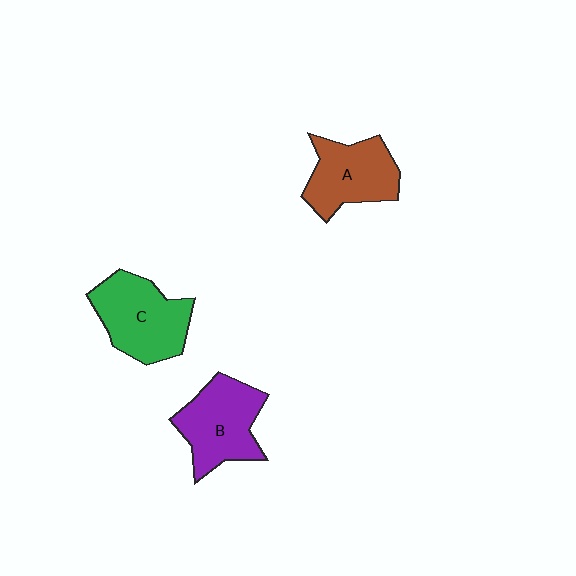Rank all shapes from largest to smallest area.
From largest to smallest: C (green), B (purple), A (brown).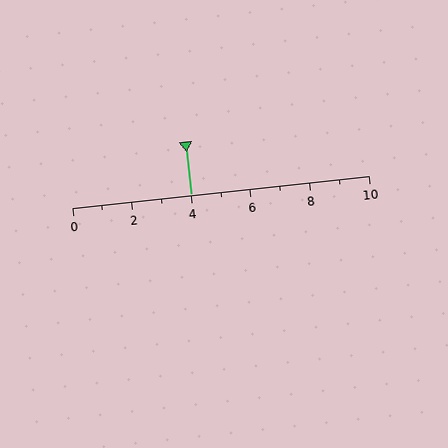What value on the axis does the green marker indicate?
The marker indicates approximately 4.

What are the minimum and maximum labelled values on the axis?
The axis runs from 0 to 10.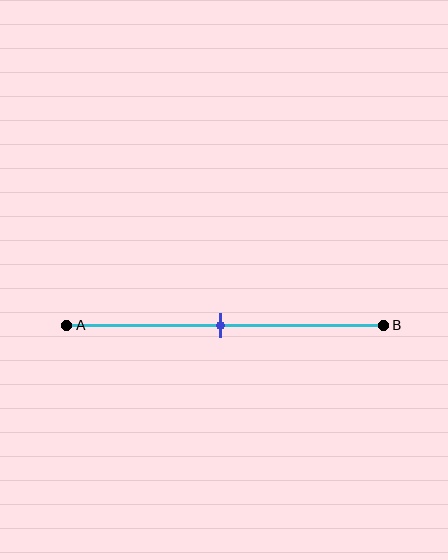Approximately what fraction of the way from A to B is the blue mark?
The blue mark is approximately 50% of the way from A to B.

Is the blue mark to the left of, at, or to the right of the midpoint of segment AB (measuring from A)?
The blue mark is approximately at the midpoint of segment AB.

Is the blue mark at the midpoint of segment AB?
Yes, the mark is approximately at the midpoint.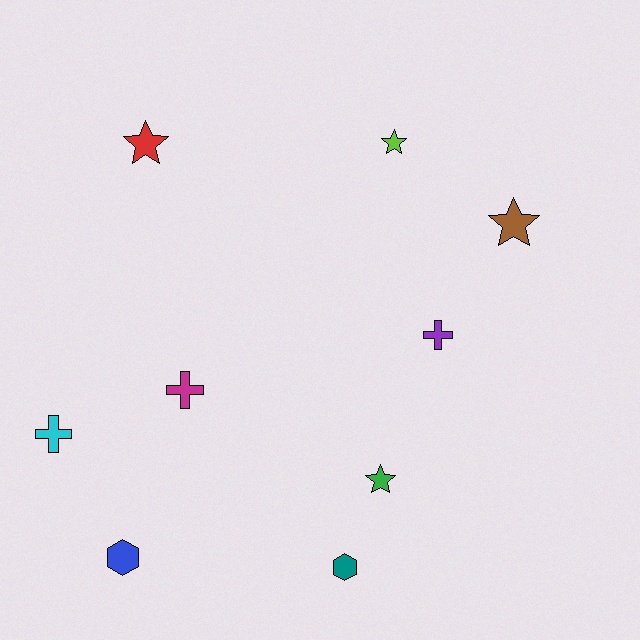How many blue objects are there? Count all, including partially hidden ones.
There is 1 blue object.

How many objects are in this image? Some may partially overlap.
There are 9 objects.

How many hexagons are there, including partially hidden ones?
There are 2 hexagons.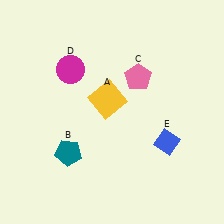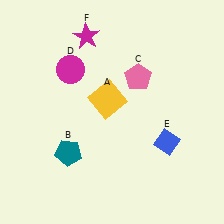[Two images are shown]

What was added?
A magenta star (F) was added in Image 2.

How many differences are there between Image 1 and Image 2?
There is 1 difference between the two images.